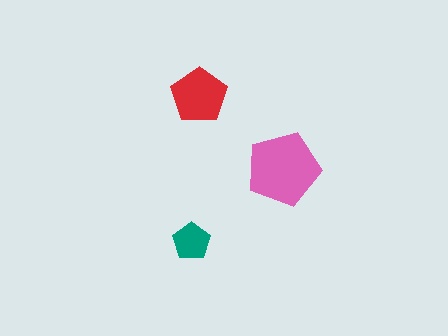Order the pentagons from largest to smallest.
the pink one, the red one, the teal one.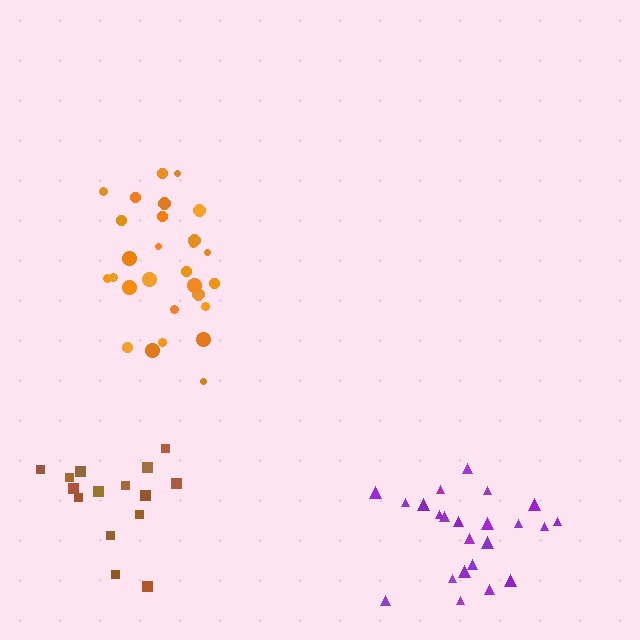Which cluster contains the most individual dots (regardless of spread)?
Orange (28).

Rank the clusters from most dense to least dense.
orange, brown, purple.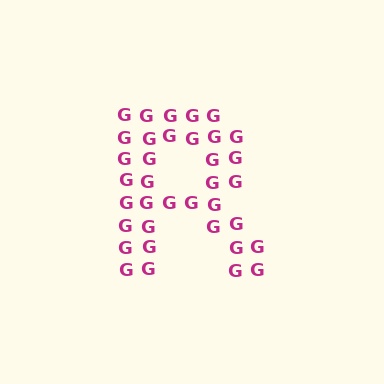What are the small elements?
The small elements are letter G's.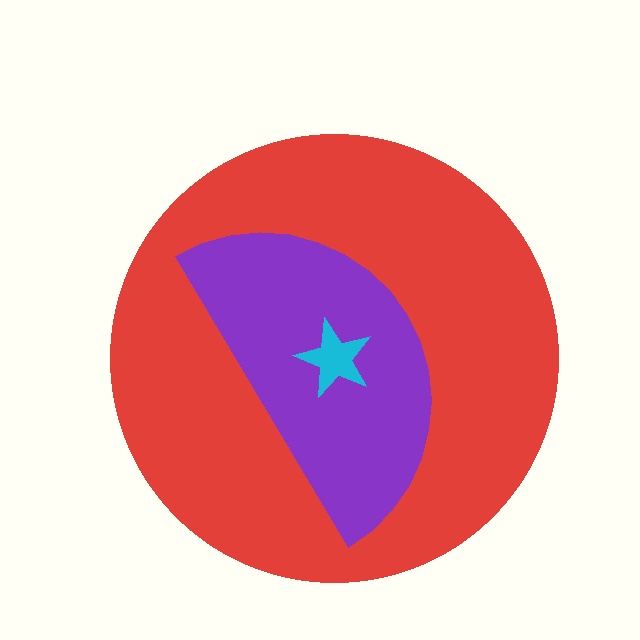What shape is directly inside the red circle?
The purple semicircle.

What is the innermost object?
The cyan star.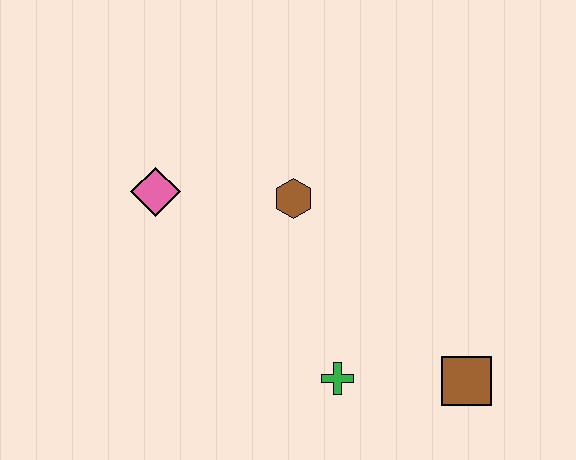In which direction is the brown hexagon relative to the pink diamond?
The brown hexagon is to the right of the pink diamond.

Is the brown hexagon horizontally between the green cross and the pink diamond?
Yes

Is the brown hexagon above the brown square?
Yes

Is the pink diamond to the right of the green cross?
No